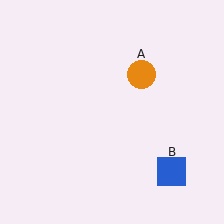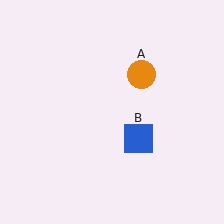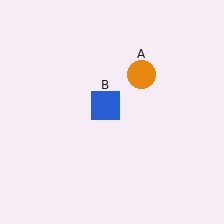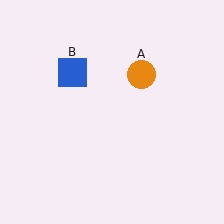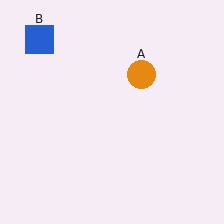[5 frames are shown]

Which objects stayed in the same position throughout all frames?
Orange circle (object A) remained stationary.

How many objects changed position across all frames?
1 object changed position: blue square (object B).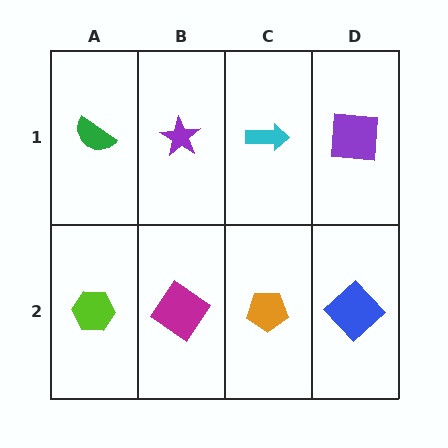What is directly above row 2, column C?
A cyan arrow.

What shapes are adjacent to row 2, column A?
A green semicircle (row 1, column A), a magenta diamond (row 2, column B).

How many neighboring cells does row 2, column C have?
3.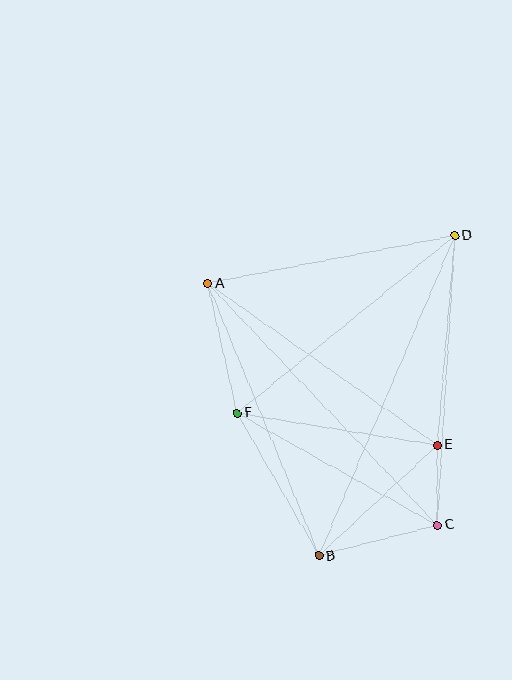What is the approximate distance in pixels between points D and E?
The distance between D and E is approximately 211 pixels.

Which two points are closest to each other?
Points C and E are closest to each other.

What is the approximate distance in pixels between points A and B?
The distance between A and B is approximately 294 pixels.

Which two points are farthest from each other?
Points B and D are farthest from each other.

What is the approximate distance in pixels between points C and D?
The distance between C and D is approximately 291 pixels.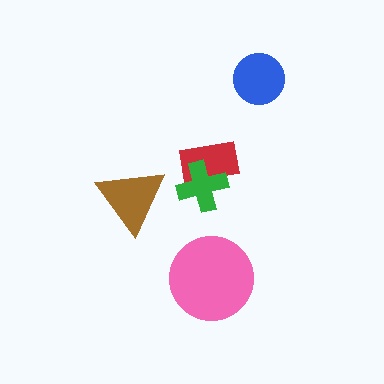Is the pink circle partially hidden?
No, no other shape covers it.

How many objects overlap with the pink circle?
0 objects overlap with the pink circle.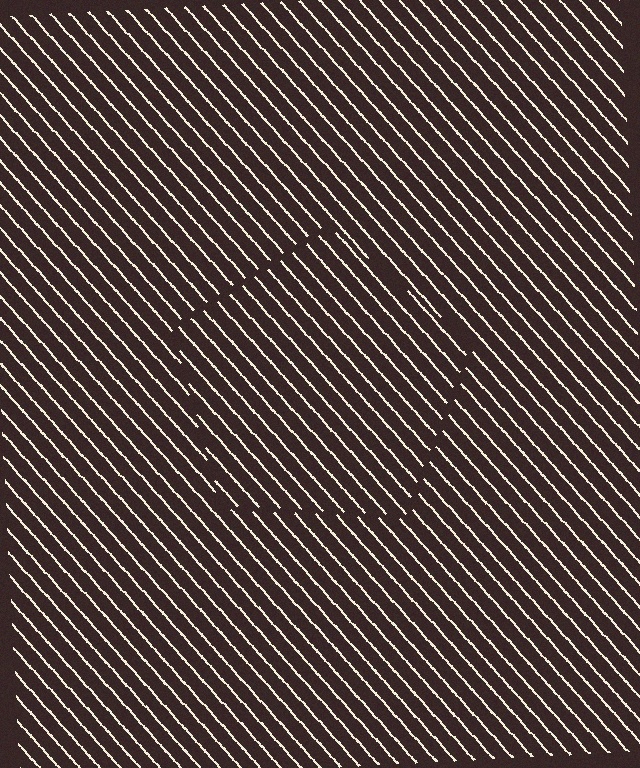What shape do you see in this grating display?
An illusory pentagon. The interior of the shape contains the same grating, shifted by half a period — the contour is defined by the phase discontinuity where line-ends from the inner and outer gratings abut.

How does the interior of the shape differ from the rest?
The interior of the shape contains the same grating, shifted by half a period — the contour is defined by the phase discontinuity where line-ends from the inner and outer gratings abut.